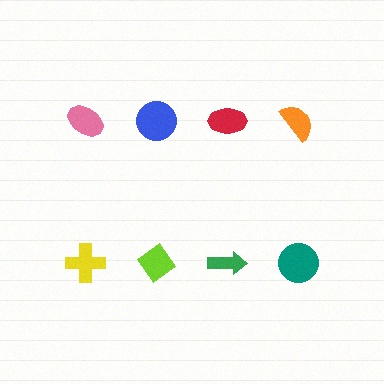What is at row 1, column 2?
A blue circle.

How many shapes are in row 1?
4 shapes.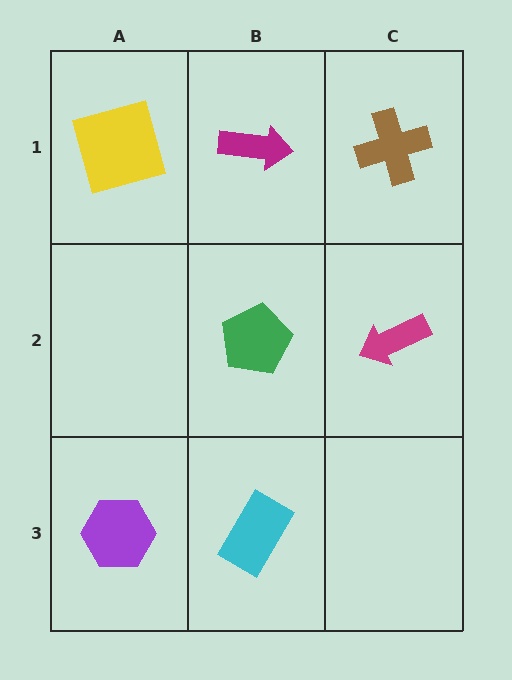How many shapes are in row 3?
2 shapes.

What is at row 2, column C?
A magenta arrow.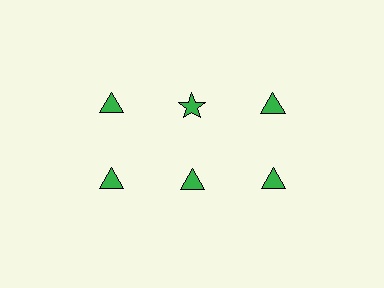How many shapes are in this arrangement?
There are 6 shapes arranged in a grid pattern.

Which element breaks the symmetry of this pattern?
The green star in the top row, second from left column breaks the symmetry. All other shapes are green triangles.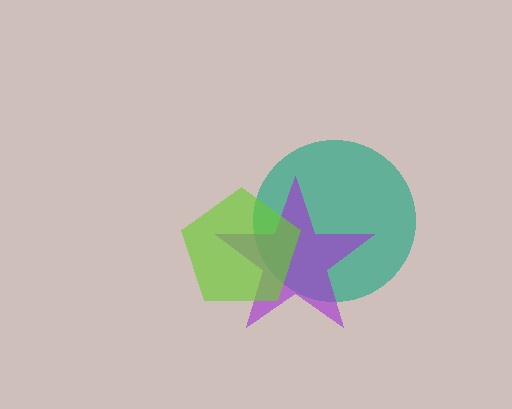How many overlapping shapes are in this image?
There are 3 overlapping shapes in the image.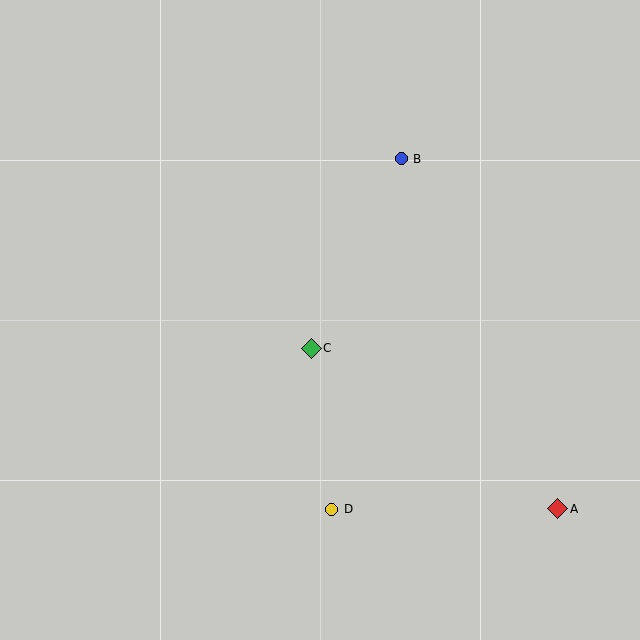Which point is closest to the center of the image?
Point C at (311, 348) is closest to the center.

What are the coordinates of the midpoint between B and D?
The midpoint between B and D is at (366, 334).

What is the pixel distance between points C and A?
The distance between C and A is 294 pixels.